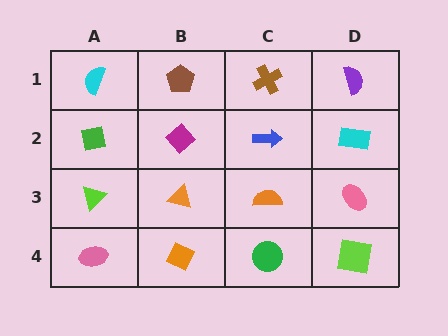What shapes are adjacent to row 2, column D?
A purple semicircle (row 1, column D), a pink ellipse (row 3, column D), a blue arrow (row 2, column C).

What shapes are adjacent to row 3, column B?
A magenta diamond (row 2, column B), an orange diamond (row 4, column B), a lime triangle (row 3, column A), an orange semicircle (row 3, column C).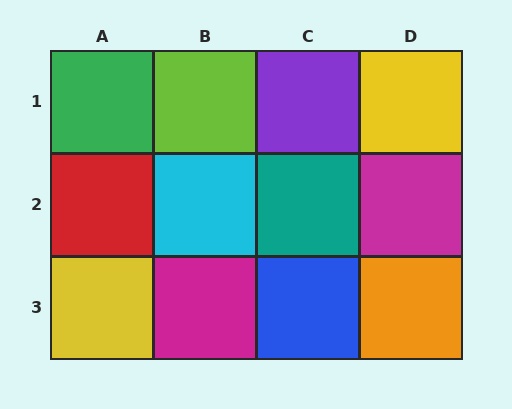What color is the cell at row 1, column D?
Yellow.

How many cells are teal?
1 cell is teal.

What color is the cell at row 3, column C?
Blue.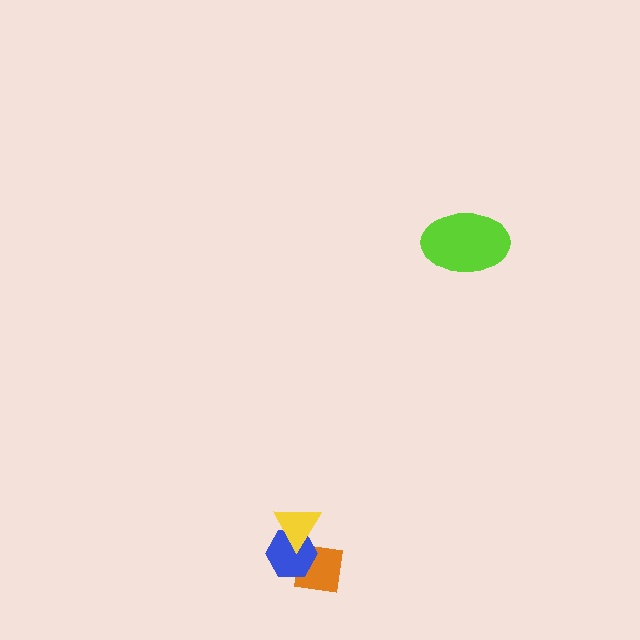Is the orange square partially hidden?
Yes, it is partially covered by another shape.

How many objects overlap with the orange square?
2 objects overlap with the orange square.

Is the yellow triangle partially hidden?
No, no other shape covers it.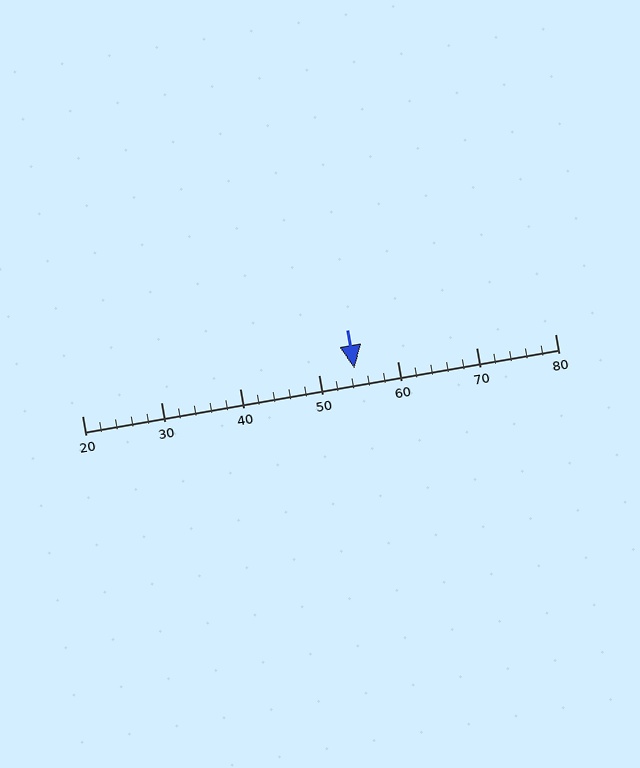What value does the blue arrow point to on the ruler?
The blue arrow points to approximately 54.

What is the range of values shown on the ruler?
The ruler shows values from 20 to 80.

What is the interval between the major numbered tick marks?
The major tick marks are spaced 10 units apart.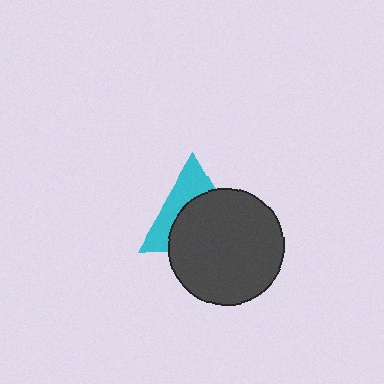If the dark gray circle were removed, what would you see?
You would see the complete cyan triangle.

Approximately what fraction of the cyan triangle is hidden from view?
Roughly 60% of the cyan triangle is hidden behind the dark gray circle.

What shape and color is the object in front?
The object in front is a dark gray circle.